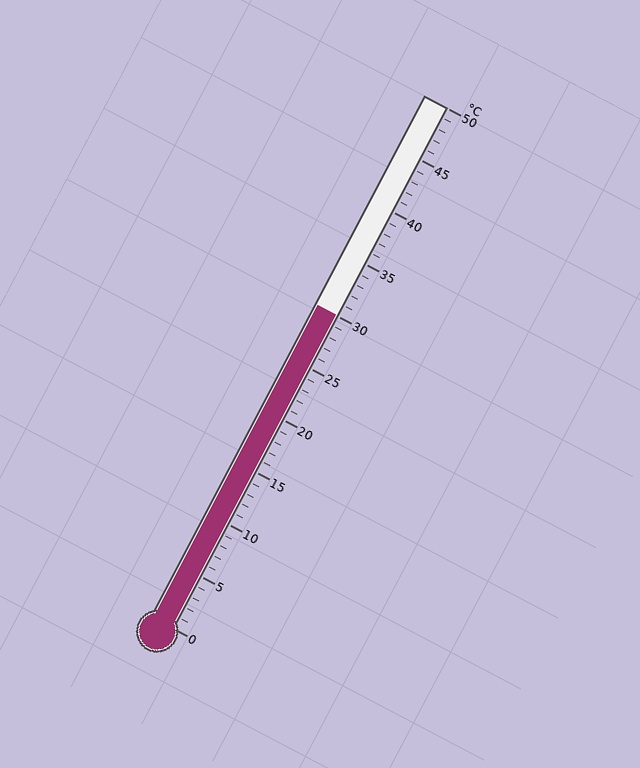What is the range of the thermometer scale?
The thermometer scale ranges from 0°C to 50°C.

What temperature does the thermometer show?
The thermometer shows approximately 30°C.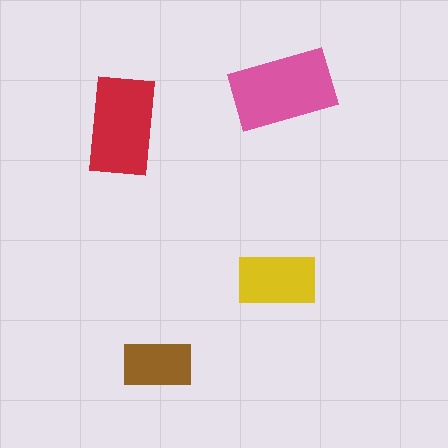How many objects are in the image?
There are 4 objects in the image.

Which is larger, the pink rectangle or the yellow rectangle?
The pink one.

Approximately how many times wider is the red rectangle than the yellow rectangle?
About 1.5 times wider.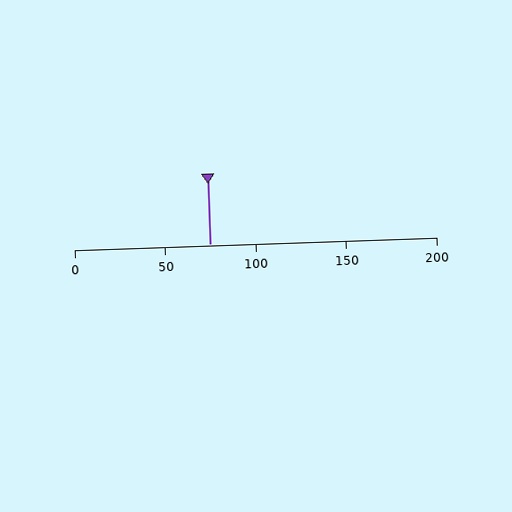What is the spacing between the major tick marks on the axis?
The major ticks are spaced 50 apart.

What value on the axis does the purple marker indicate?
The marker indicates approximately 75.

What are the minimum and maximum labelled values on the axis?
The axis runs from 0 to 200.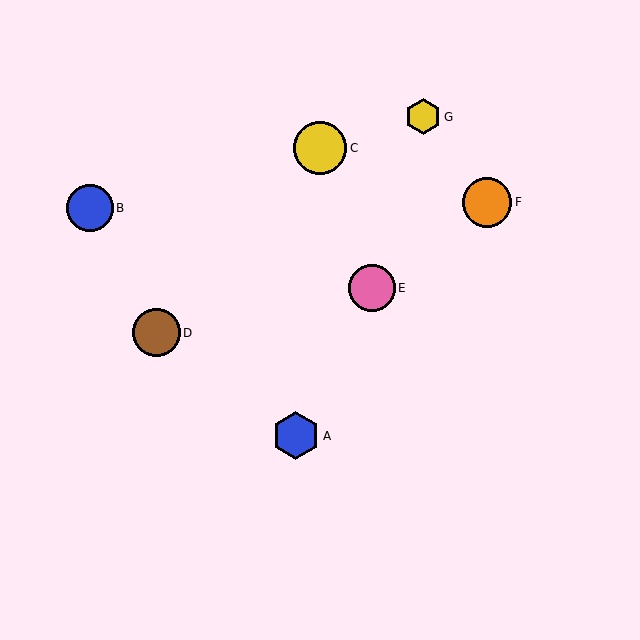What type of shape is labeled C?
Shape C is a yellow circle.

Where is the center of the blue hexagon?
The center of the blue hexagon is at (296, 436).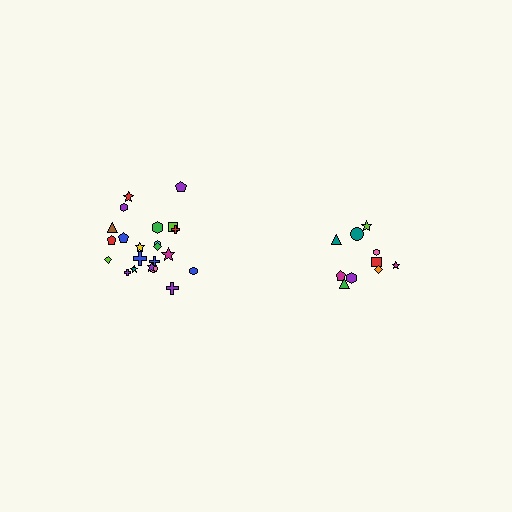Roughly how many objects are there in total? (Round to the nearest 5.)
Roughly 30 objects in total.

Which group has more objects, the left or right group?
The left group.